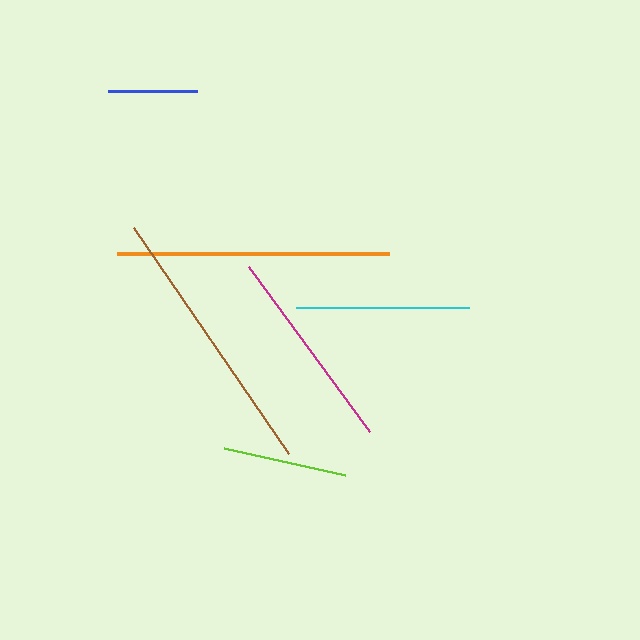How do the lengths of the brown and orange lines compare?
The brown and orange lines are approximately the same length.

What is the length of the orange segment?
The orange segment is approximately 272 pixels long.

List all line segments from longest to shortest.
From longest to shortest: brown, orange, magenta, cyan, lime, blue.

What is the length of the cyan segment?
The cyan segment is approximately 173 pixels long.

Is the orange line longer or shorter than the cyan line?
The orange line is longer than the cyan line.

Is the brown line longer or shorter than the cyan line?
The brown line is longer than the cyan line.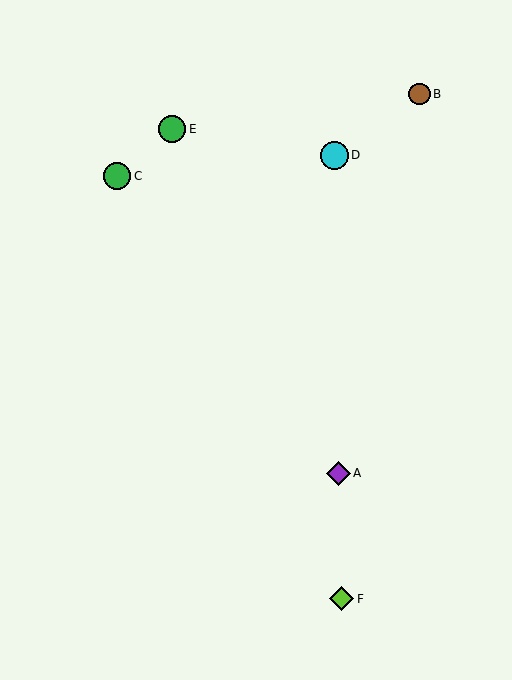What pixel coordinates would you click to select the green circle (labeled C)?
Click at (117, 176) to select the green circle C.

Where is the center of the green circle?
The center of the green circle is at (172, 129).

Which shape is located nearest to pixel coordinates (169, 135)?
The green circle (labeled E) at (172, 129) is nearest to that location.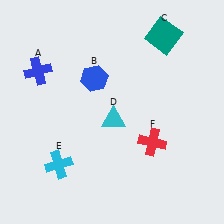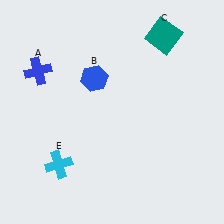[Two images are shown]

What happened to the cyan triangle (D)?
The cyan triangle (D) was removed in Image 2. It was in the bottom-right area of Image 1.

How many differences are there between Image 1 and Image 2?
There are 2 differences between the two images.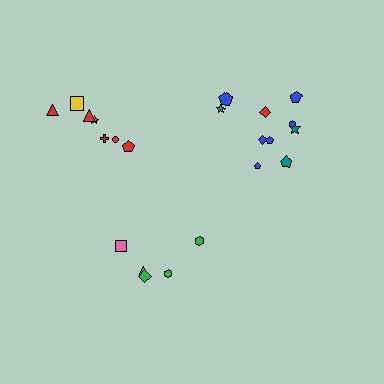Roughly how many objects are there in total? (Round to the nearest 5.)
Roughly 20 objects in total.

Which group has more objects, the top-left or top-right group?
The top-right group.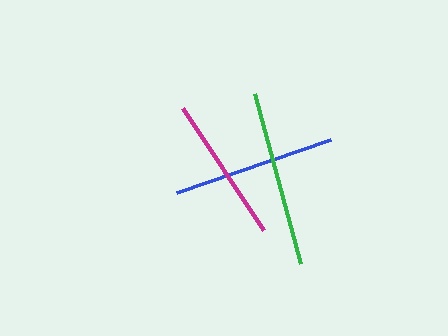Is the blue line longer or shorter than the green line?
The green line is longer than the blue line.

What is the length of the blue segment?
The blue segment is approximately 163 pixels long.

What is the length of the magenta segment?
The magenta segment is approximately 147 pixels long.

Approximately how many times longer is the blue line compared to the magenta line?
The blue line is approximately 1.1 times the length of the magenta line.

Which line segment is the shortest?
The magenta line is the shortest at approximately 147 pixels.